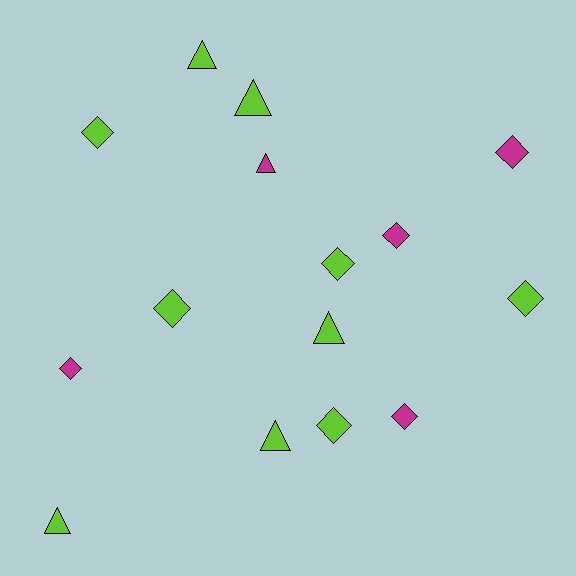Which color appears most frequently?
Lime, with 10 objects.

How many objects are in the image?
There are 15 objects.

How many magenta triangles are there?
There is 1 magenta triangle.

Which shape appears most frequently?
Diamond, with 9 objects.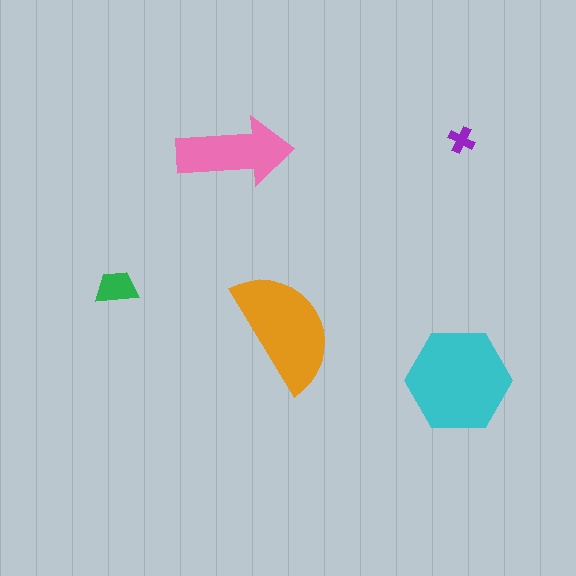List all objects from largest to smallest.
The cyan hexagon, the orange semicircle, the pink arrow, the green trapezoid, the purple cross.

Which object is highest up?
The purple cross is topmost.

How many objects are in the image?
There are 5 objects in the image.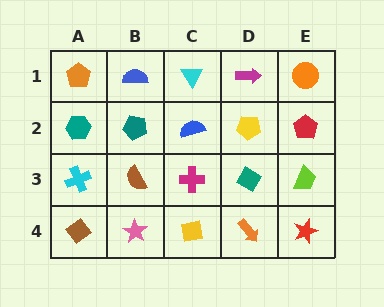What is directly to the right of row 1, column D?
An orange circle.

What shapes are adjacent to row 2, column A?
An orange pentagon (row 1, column A), a cyan cross (row 3, column A), a teal pentagon (row 2, column B).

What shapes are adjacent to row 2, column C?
A cyan triangle (row 1, column C), a magenta cross (row 3, column C), a teal pentagon (row 2, column B), a yellow pentagon (row 2, column D).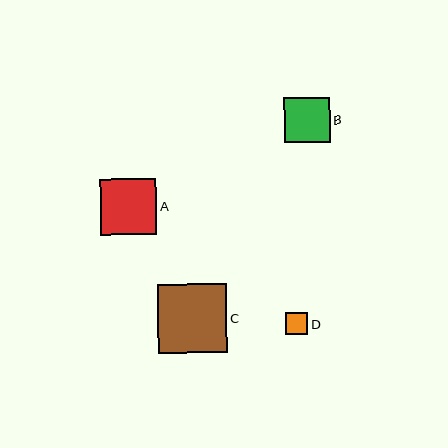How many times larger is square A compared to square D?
Square A is approximately 2.5 times the size of square D.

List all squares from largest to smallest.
From largest to smallest: C, A, B, D.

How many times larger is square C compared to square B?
Square C is approximately 1.5 times the size of square B.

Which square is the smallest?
Square D is the smallest with a size of approximately 22 pixels.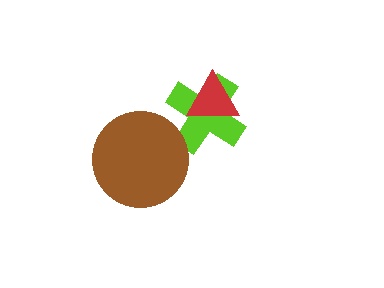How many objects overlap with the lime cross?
2 objects overlap with the lime cross.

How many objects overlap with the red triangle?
1 object overlaps with the red triangle.